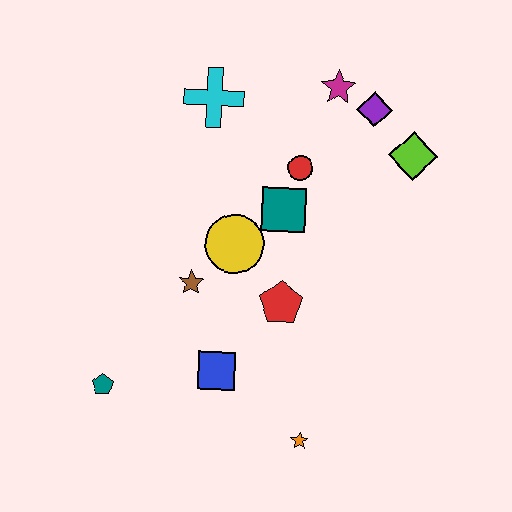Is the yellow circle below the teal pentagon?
No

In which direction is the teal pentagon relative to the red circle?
The teal pentagon is below the red circle.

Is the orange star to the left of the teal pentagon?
No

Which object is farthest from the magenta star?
The teal pentagon is farthest from the magenta star.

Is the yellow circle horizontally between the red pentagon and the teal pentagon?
Yes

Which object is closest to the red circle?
The teal square is closest to the red circle.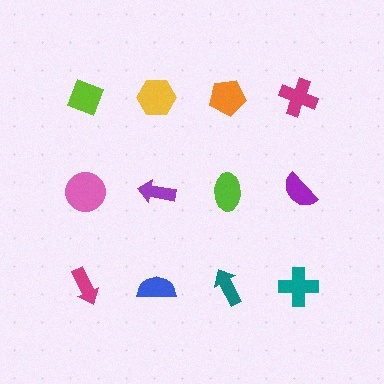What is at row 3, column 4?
A teal cross.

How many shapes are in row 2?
4 shapes.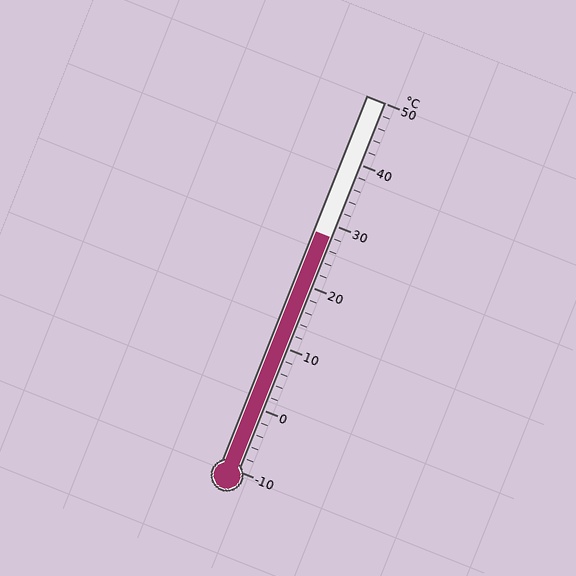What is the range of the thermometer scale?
The thermometer scale ranges from -10°C to 50°C.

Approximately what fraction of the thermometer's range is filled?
The thermometer is filled to approximately 65% of its range.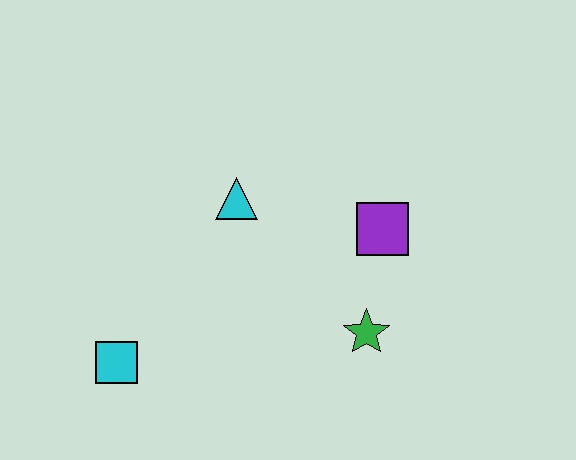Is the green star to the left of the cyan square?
No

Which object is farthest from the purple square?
The cyan square is farthest from the purple square.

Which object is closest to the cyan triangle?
The purple square is closest to the cyan triangle.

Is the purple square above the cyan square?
Yes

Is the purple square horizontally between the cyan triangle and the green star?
No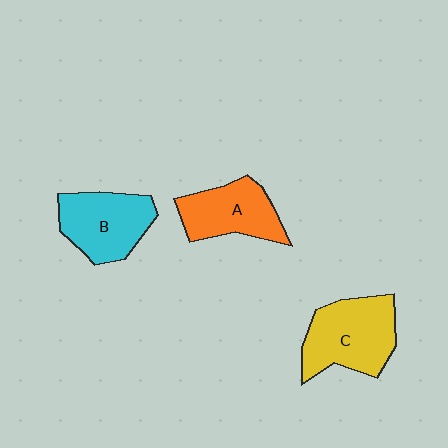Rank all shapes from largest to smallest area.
From largest to smallest: C (yellow), B (cyan), A (orange).